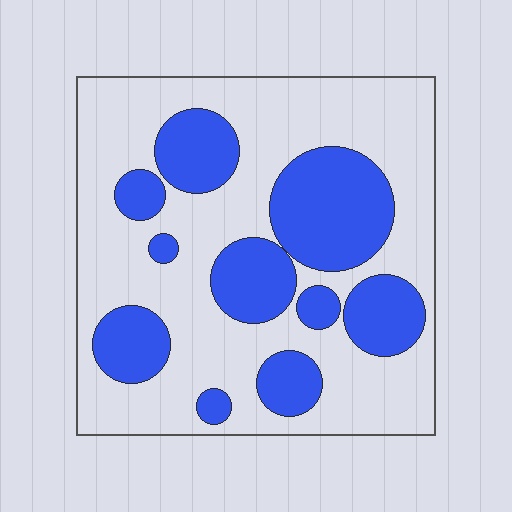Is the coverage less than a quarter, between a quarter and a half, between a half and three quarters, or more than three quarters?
Between a quarter and a half.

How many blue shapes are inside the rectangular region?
10.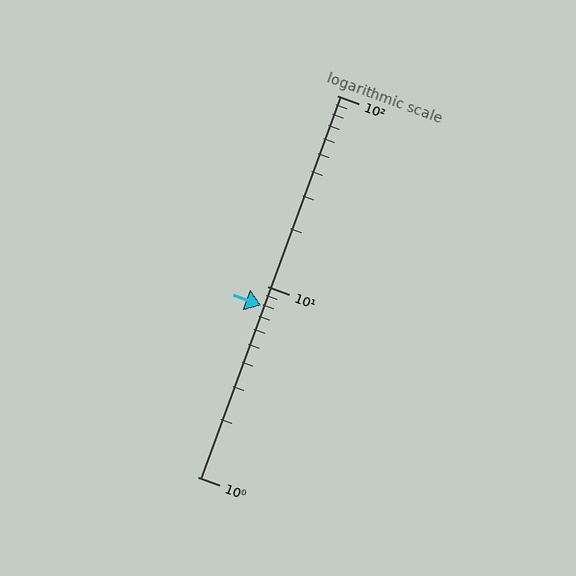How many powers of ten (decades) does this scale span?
The scale spans 2 decades, from 1 to 100.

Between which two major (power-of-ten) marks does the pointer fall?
The pointer is between 1 and 10.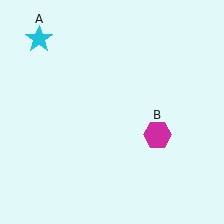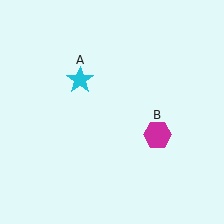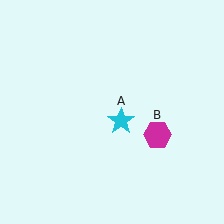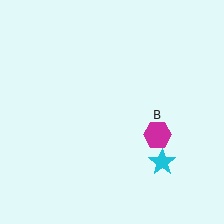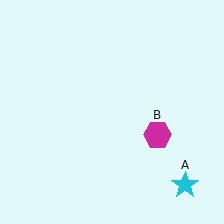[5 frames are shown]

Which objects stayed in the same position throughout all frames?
Magenta hexagon (object B) remained stationary.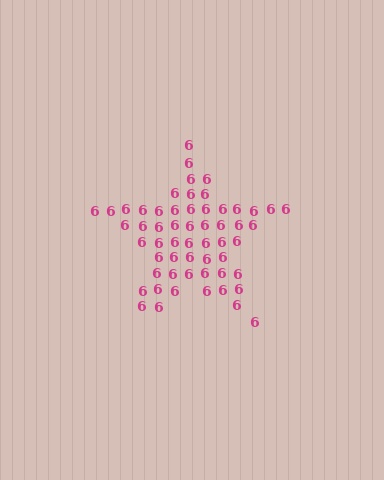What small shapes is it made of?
It is made of small digit 6's.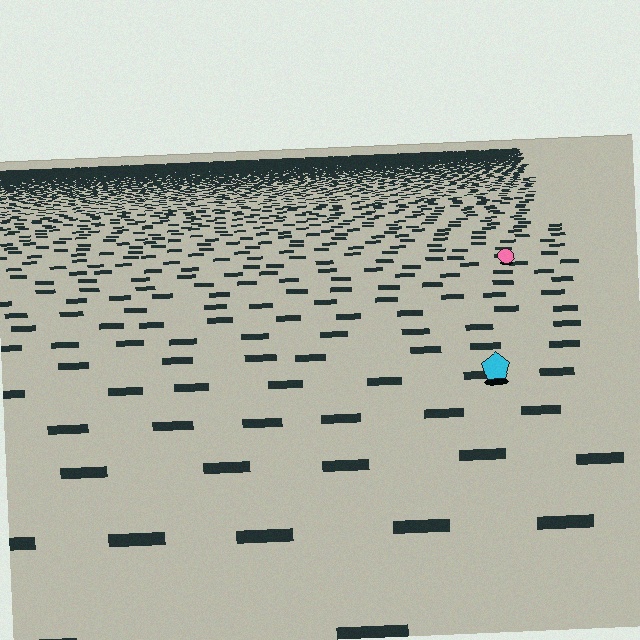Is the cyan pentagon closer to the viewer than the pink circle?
Yes. The cyan pentagon is closer — you can tell from the texture gradient: the ground texture is coarser near it.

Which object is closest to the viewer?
The cyan pentagon is closest. The texture marks near it are larger and more spread out.